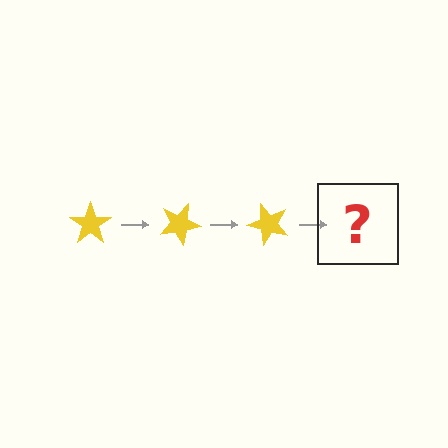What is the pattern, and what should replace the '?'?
The pattern is that the star rotates 25 degrees each step. The '?' should be a yellow star rotated 75 degrees.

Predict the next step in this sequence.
The next step is a yellow star rotated 75 degrees.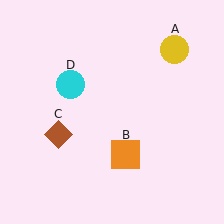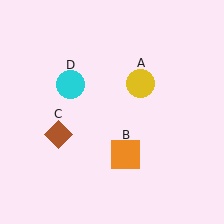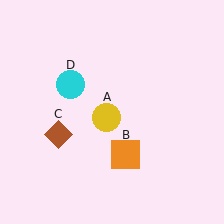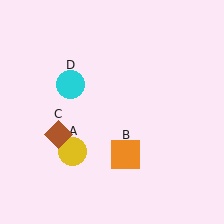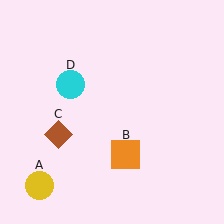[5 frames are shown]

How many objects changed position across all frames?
1 object changed position: yellow circle (object A).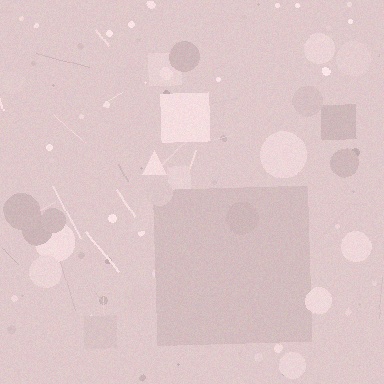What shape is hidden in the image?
A square is hidden in the image.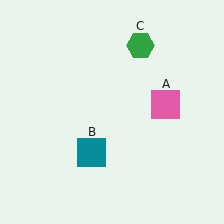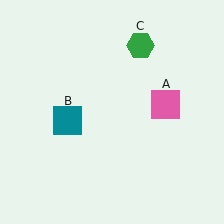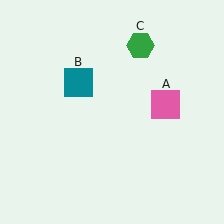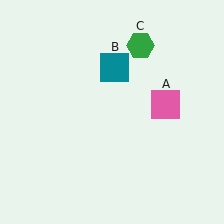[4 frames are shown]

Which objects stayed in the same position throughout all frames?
Pink square (object A) and green hexagon (object C) remained stationary.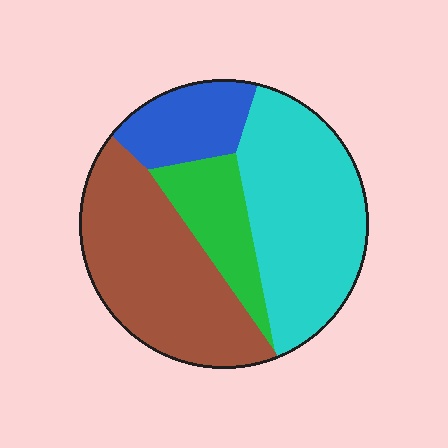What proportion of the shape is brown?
Brown covers 36% of the shape.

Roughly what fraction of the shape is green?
Green covers 14% of the shape.